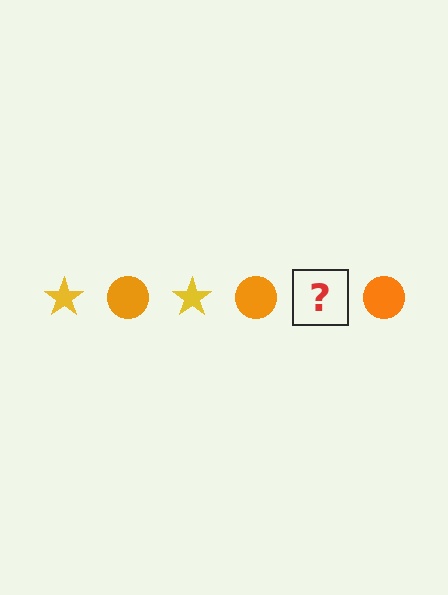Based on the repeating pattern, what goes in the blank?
The blank should be a yellow star.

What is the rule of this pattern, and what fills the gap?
The rule is that the pattern alternates between yellow star and orange circle. The gap should be filled with a yellow star.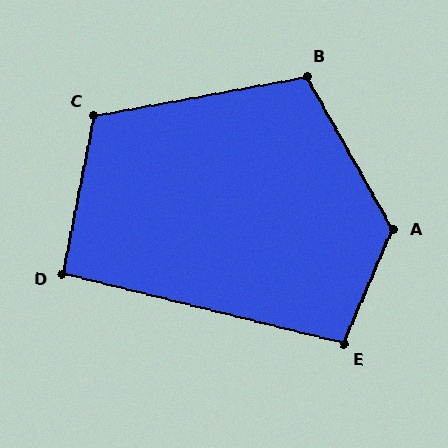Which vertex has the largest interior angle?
A, at approximately 127 degrees.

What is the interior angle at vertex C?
Approximately 112 degrees (obtuse).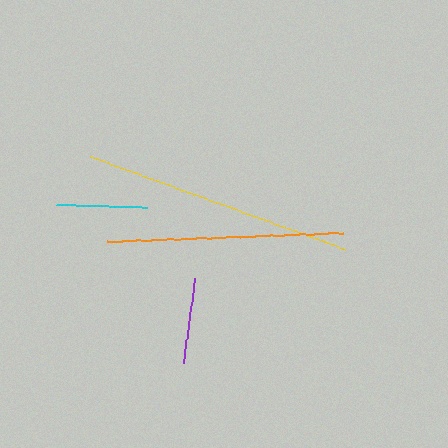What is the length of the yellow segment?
The yellow segment is approximately 272 pixels long.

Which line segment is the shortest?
The purple line is the shortest at approximately 85 pixels.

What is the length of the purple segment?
The purple segment is approximately 85 pixels long.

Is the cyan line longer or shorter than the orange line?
The orange line is longer than the cyan line.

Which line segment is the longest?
The yellow line is the longest at approximately 272 pixels.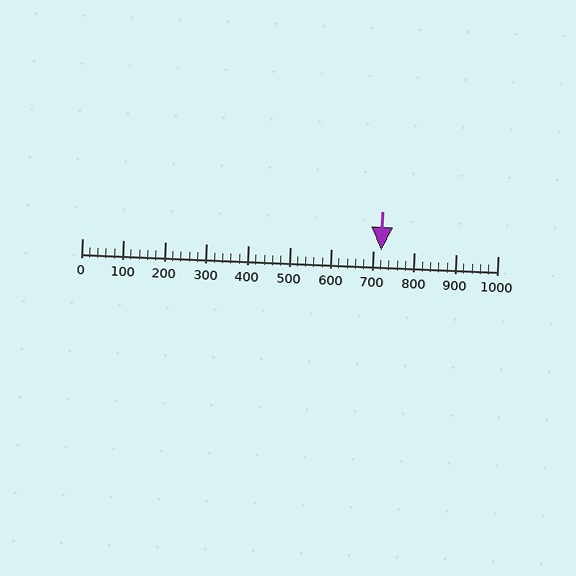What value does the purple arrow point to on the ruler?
The purple arrow points to approximately 720.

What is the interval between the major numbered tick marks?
The major tick marks are spaced 100 units apart.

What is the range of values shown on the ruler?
The ruler shows values from 0 to 1000.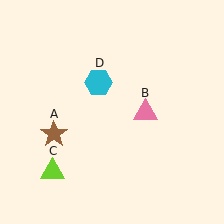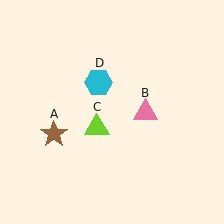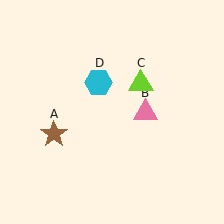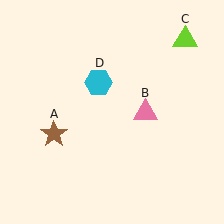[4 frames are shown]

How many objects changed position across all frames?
1 object changed position: lime triangle (object C).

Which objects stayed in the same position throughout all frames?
Brown star (object A) and pink triangle (object B) and cyan hexagon (object D) remained stationary.